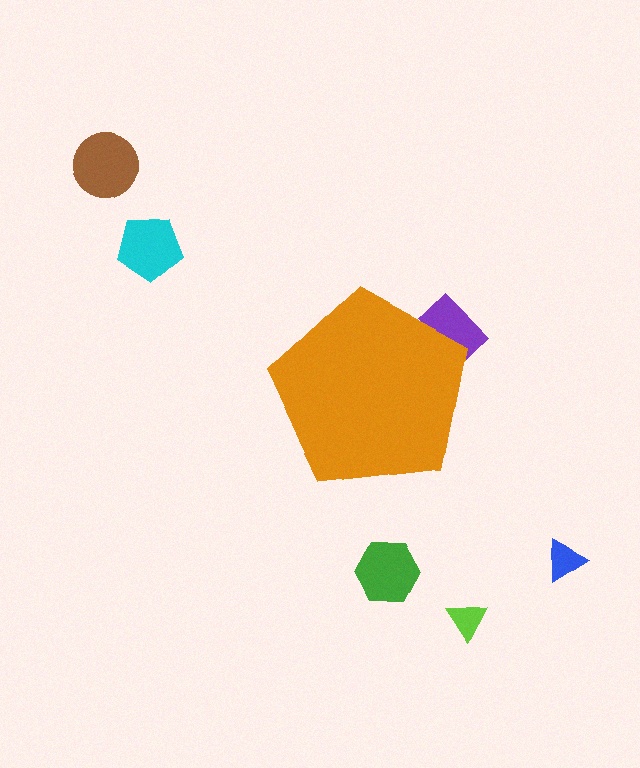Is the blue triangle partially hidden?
No, the blue triangle is fully visible.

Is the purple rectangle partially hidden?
Yes, the purple rectangle is partially hidden behind the orange pentagon.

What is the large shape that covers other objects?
An orange pentagon.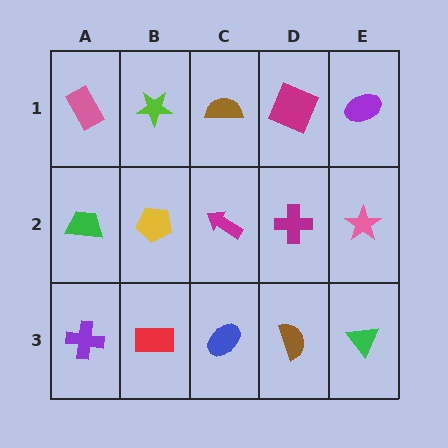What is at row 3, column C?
A blue ellipse.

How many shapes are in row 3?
5 shapes.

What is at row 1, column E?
A purple ellipse.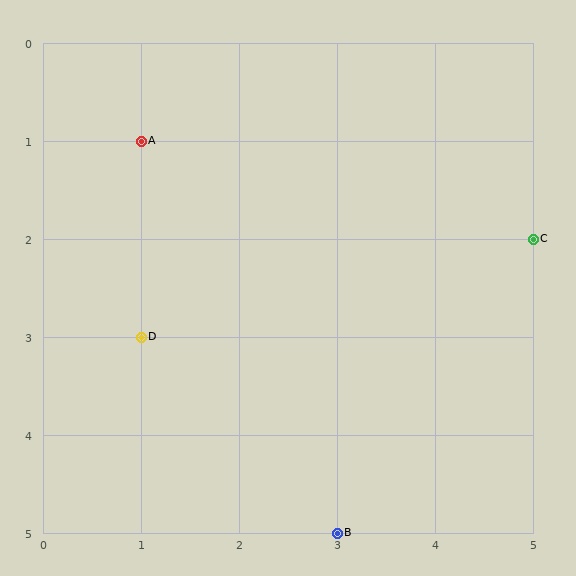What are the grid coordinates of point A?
Point A is at grid coordinates (1, 1).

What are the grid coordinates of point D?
Point D is at grid coordinates (1, 3).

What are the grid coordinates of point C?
Point C is at grid coordinates (5, 2).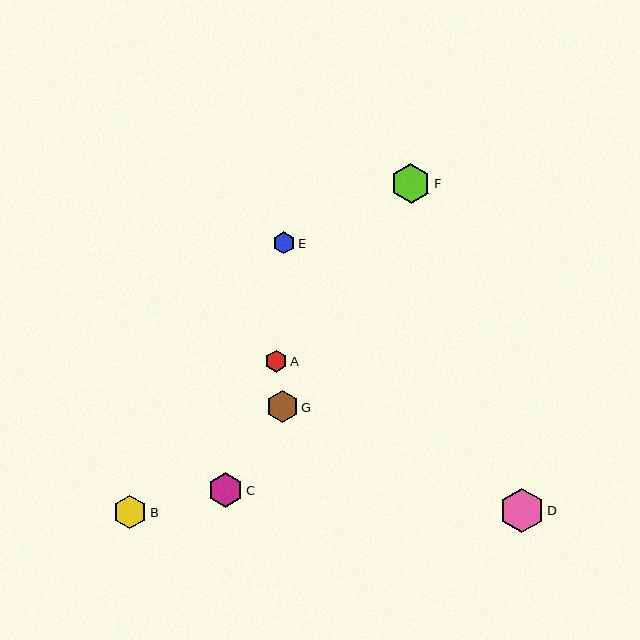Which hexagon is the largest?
Hexagon D is the largest with a size of approximately 44 pixels.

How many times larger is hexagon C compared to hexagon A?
Hexagon C is approximately 1.6 times the size of hexagon A.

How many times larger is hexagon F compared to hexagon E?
Hexagon F is approximately 1.9 times the size of hexagon E.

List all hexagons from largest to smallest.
From largest to smallest: D, F, C, B, G, A, E.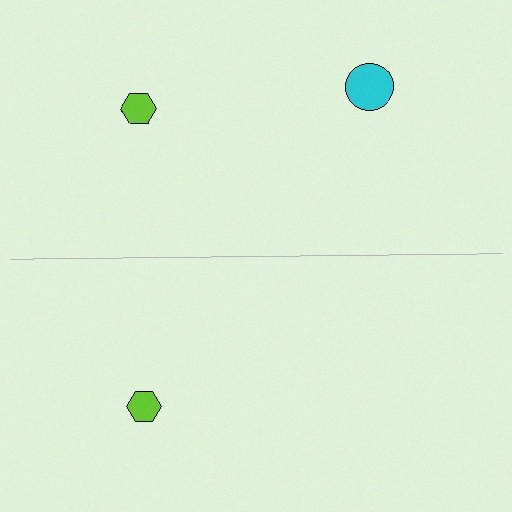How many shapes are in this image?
There are 3 shapes in this image.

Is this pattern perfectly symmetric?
No, the pattern is not perfectly symmetric. A cyan circle is missing from the bottom side.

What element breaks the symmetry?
A cyan circle is missing from the bottom side.